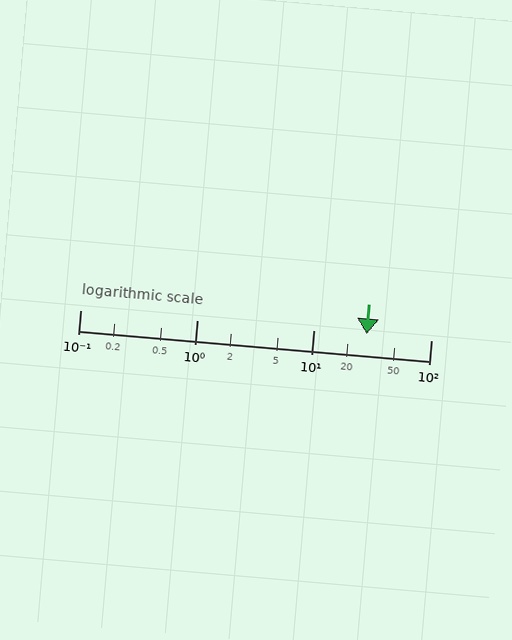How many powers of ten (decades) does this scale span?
The scale spans 3 decades, from 0.1 to 100.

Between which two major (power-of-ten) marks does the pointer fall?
The pointer is between 10 and 100.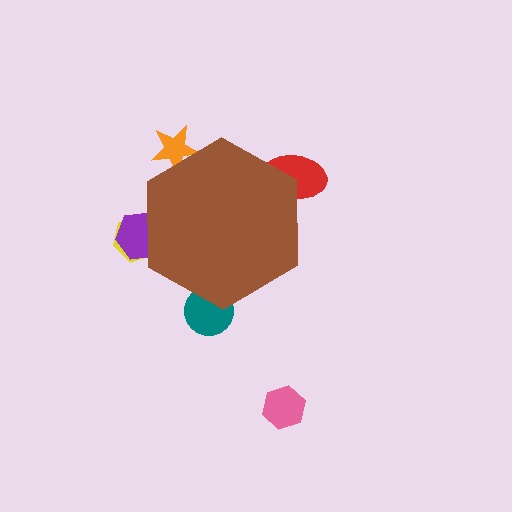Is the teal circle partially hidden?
Yes, the teal circle is partially hidden behind the brown hexagon.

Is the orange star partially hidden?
Yes, the orange star is partially hidden behind the brown hexagon.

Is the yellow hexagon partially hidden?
Yes, the yellow hexagon is partially hidden behind the brown hexagon.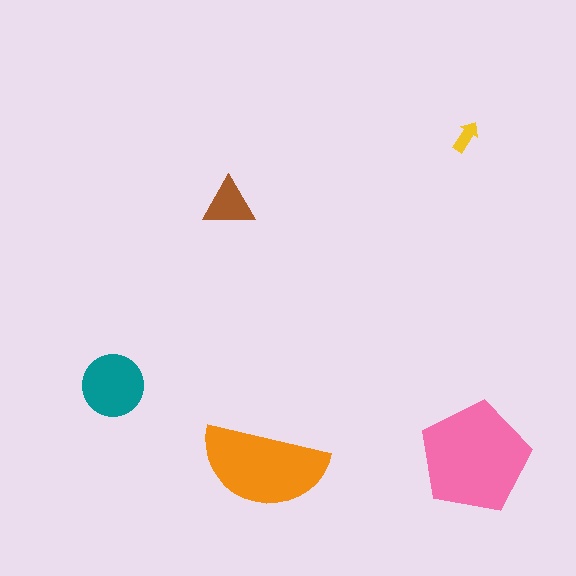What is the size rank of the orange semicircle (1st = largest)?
2nd.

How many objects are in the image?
There are 5 objects in the image.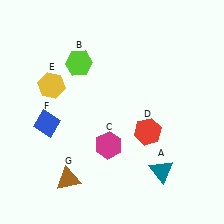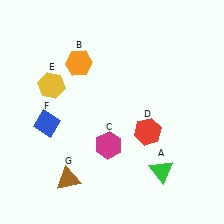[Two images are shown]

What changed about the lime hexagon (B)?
In Image 1, B is lime. In Image 2, it changed to orange.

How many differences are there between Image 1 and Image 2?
There are 2 differences between the two images.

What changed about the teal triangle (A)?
In Image 1, A is teal. In Image 2, it changed to green.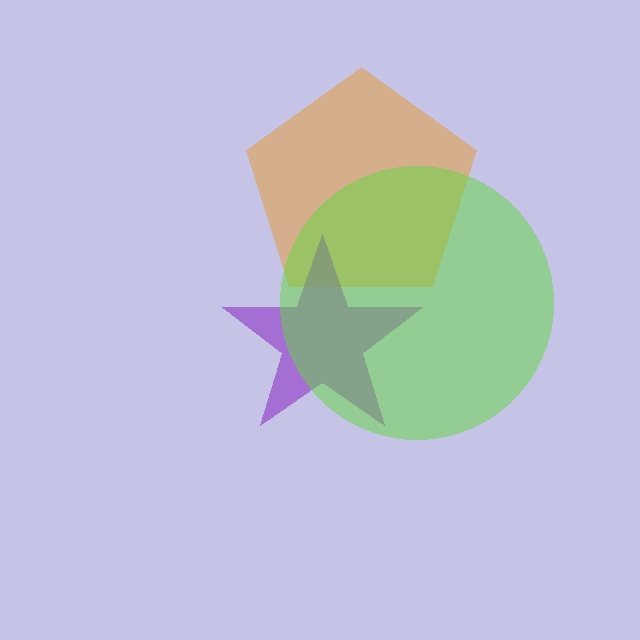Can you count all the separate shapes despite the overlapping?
Yes, there are 3 separate shapes.